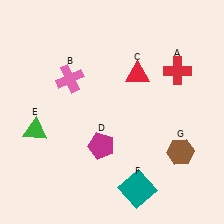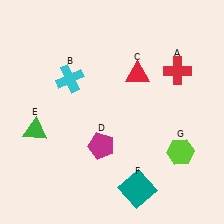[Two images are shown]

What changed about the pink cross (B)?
In Image 1, B is pink. In Image 2, it changed to cyan.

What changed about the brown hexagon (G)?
In Image 1, G is brown. In Image 2, it changed to lime.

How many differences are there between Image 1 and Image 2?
There are 2 differences between the two images.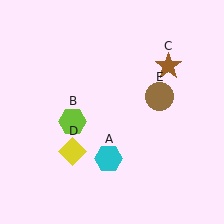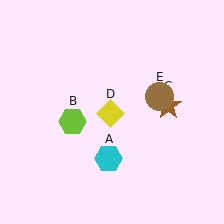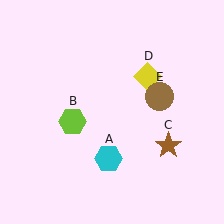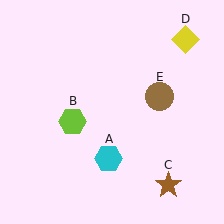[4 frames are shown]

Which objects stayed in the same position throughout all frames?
Cyan hexagon (object A) and lime hexagon (object B) and brown circle (object E) remained stationary.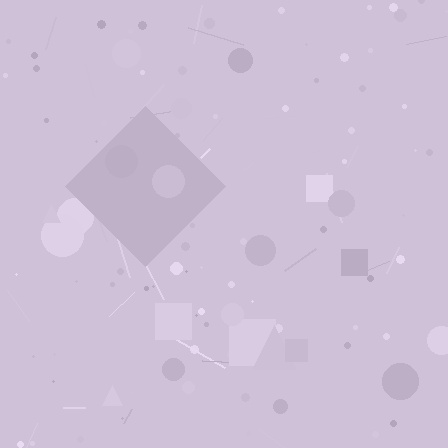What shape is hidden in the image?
A diamond is hidden in the image.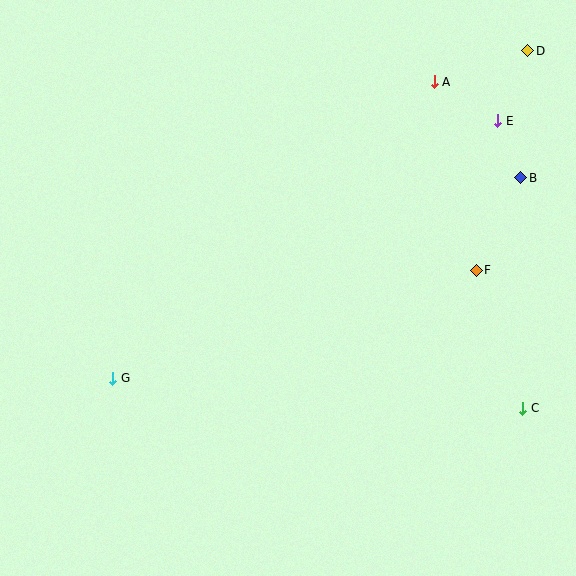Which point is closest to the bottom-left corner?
Point G is closest to the bottom-left corner.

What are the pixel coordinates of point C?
Point C is at (523, 408).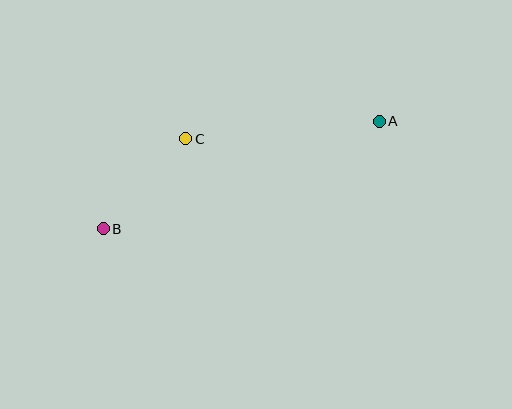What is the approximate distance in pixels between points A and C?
The distance between A and C is approximately 194 pixels.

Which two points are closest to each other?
Points B and C are closest to each other.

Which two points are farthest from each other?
Points A and B are farthest from each other.